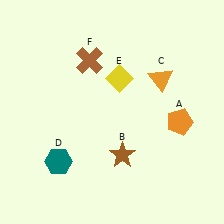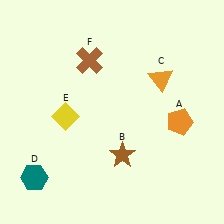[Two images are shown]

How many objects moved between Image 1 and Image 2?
2 objects moved between the two images.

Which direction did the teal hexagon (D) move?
The teal hexagon (D) moved left.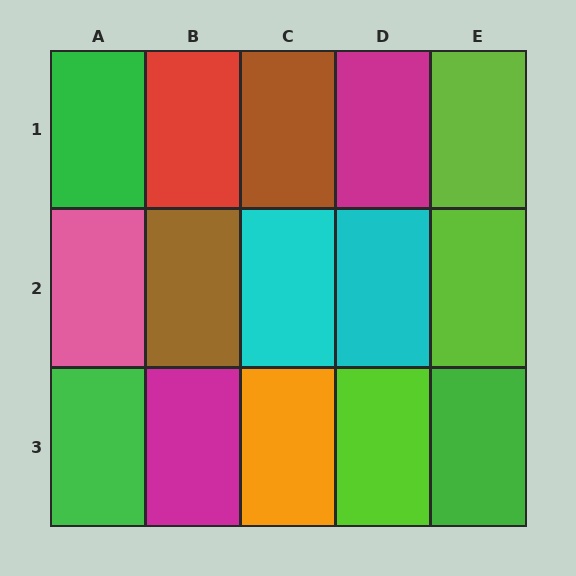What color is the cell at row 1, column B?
Red.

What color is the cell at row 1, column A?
Green.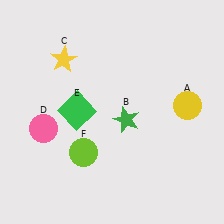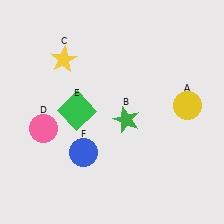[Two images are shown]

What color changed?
The circle (F) changed from lime in Image 1 to blue in Image 2.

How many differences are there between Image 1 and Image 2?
There is 1 difference between the two images.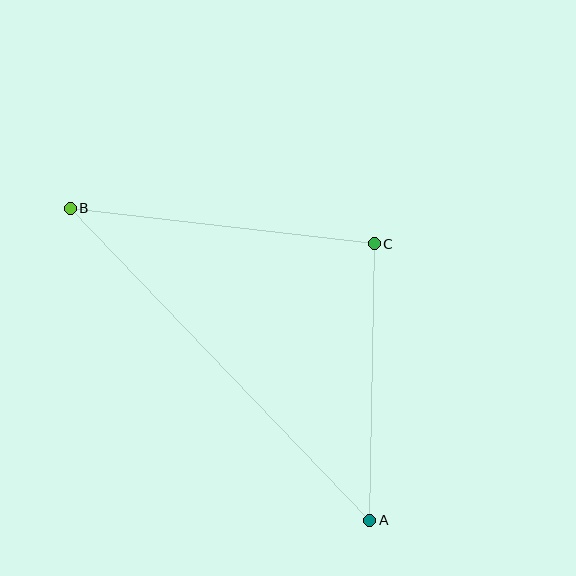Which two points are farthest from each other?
Points A and B are farthest from each other.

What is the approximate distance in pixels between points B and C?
The distance between B and C is approximately 306 pixels.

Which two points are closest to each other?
Points A and C are closest to each other.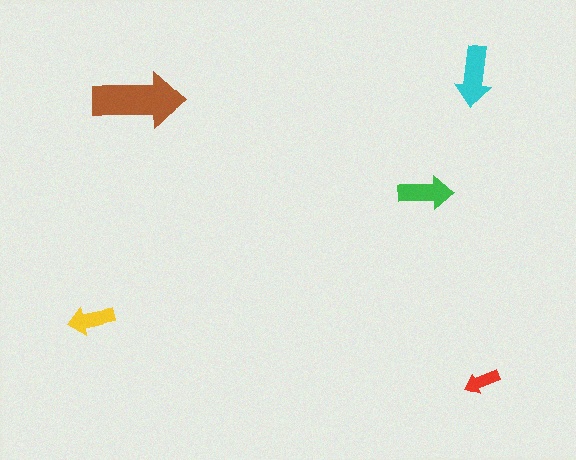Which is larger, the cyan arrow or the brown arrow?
The brown one.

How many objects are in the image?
There are 5 objects in the image.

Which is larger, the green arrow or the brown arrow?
The brown one.